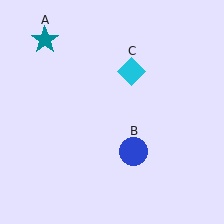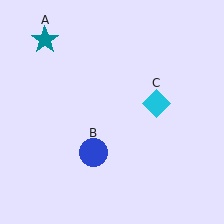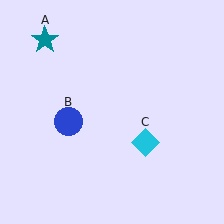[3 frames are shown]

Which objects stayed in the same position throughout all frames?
Teal star (object A) remained stationary.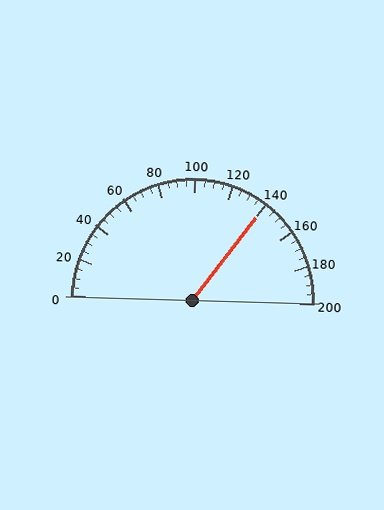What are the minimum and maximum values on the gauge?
The gauge ranges from 0 to 200.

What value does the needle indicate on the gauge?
The needle indicates approximately 140.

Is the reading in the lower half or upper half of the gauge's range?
The reading is in the upper half of the range (0 to 200).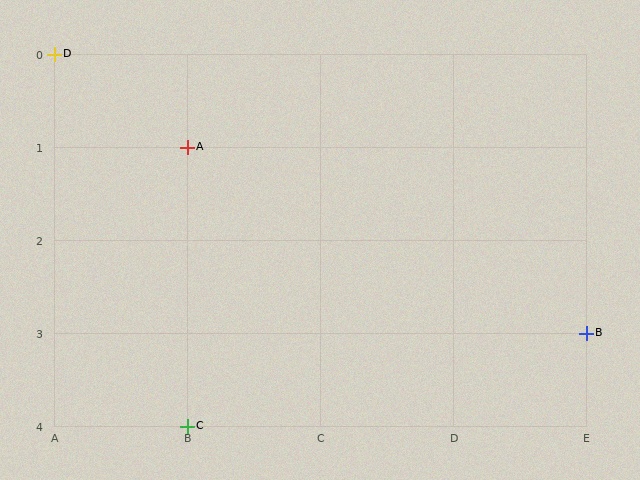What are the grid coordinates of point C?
Point C is at grid coordinates (B, 4).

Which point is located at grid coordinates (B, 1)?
Point A is at (B, 1).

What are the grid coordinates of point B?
Point B is at grid coordinates (E, 3).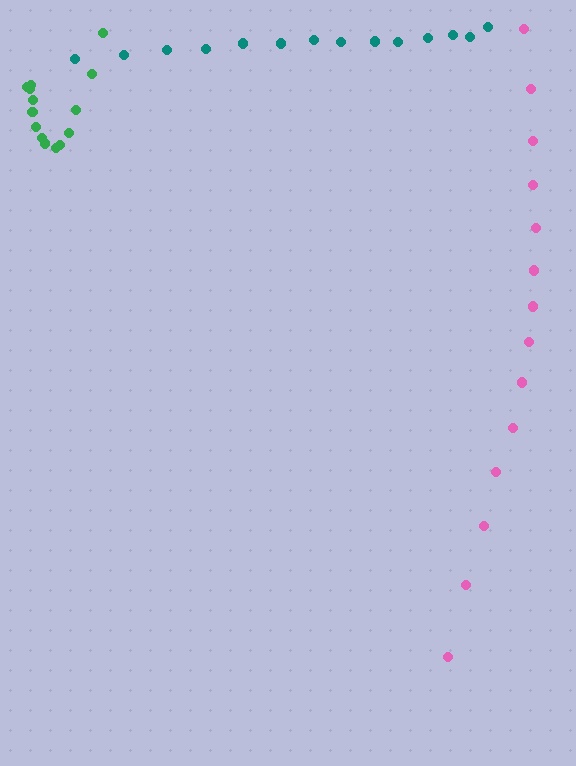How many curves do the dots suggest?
There are 3 distinct paths.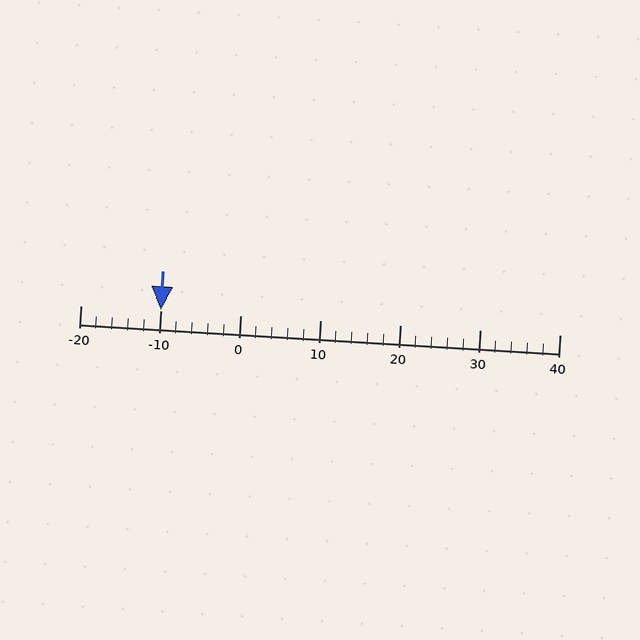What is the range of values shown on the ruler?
The ruler shows values from -20 to 40.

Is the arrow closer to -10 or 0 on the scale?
The arrow is closer to -10.